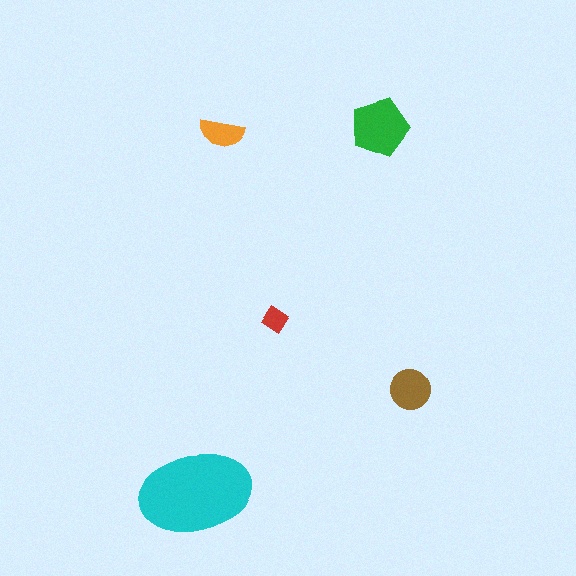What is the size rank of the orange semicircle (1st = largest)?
4th.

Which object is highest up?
The green pentagon is topmost.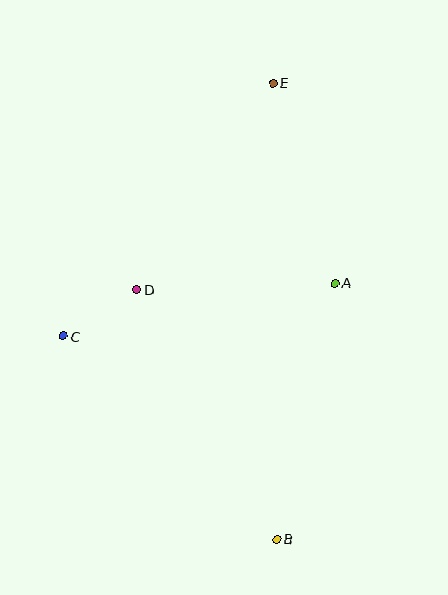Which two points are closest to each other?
Points C and D are closest to each other.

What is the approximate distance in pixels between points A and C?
The distance between A and C is approximately 277 pixels.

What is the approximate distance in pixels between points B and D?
The distance between B and D is approximately 286 pixels.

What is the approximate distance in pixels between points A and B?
The distance between A and B is approximately 263 pixels.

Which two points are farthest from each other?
Points B and E are farthest from each other.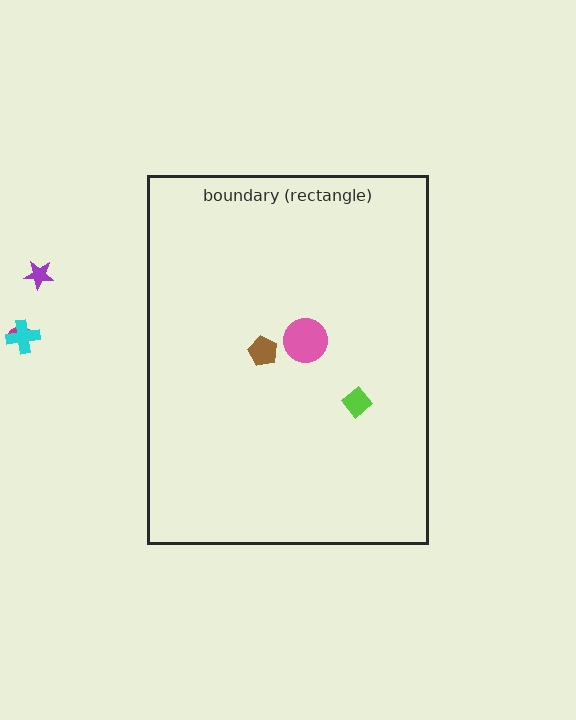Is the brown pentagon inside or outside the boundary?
Inside.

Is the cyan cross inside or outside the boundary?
Outside.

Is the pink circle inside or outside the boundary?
Inside.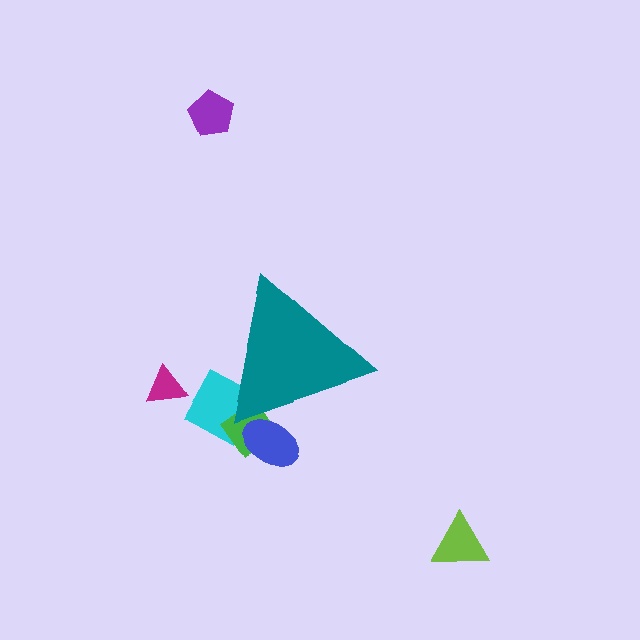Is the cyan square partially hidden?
Yes, the cyan square is partially hidden behind the teal triangle.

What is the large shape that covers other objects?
A teal triangle.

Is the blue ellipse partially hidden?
Yes, the blue ellipse is partially hidden behind the teal triangle.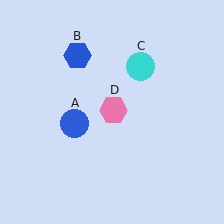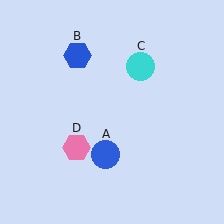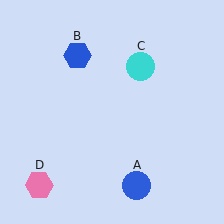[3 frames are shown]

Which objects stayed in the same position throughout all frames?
Blue hexagon (object B) and cyan circle (object C) remained stationary.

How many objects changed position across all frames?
2 objects changed position: blue circle (object A), pink hexagon (object D).